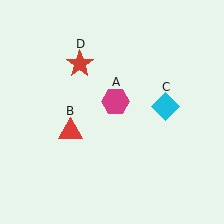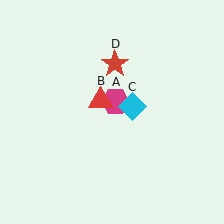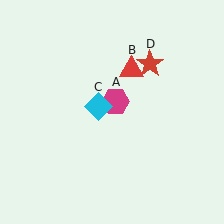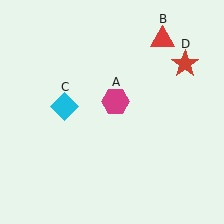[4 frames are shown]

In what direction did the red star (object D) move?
The red star (object D) moved right.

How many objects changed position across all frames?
3 objects changed position: red triangle (object B), cyan diamond (object C), red star (object D).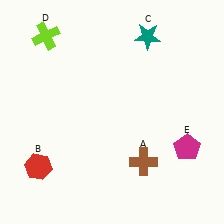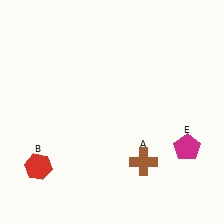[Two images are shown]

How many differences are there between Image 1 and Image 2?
There are 2 differences between the two images.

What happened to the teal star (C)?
The teal star (C) was removed in Image 2. It was in the top-right area of Image 1.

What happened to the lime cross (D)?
The lime cross (D) was removed in Image 2. It was in the top-left area of Image 1.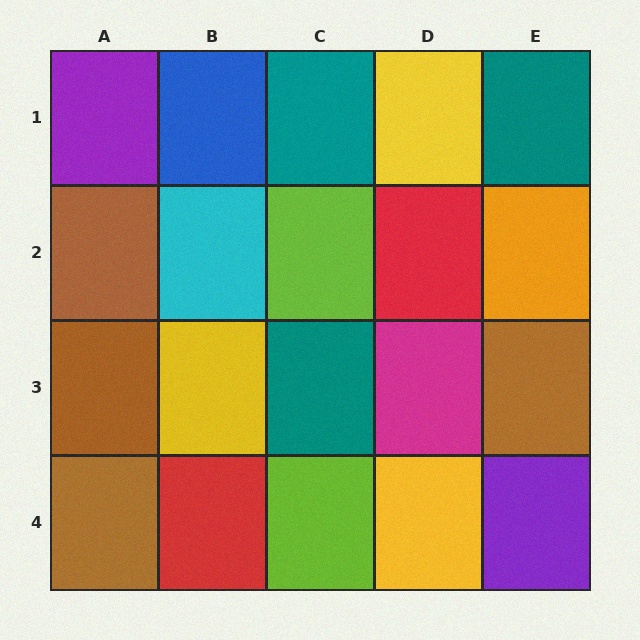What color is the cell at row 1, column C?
Teal.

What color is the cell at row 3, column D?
Magenta.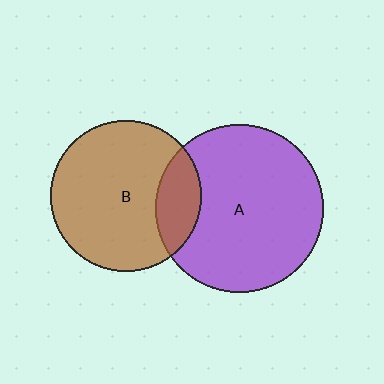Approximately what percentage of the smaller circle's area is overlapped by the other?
Approximately 20%.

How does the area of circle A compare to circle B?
Approximately 1.2 times.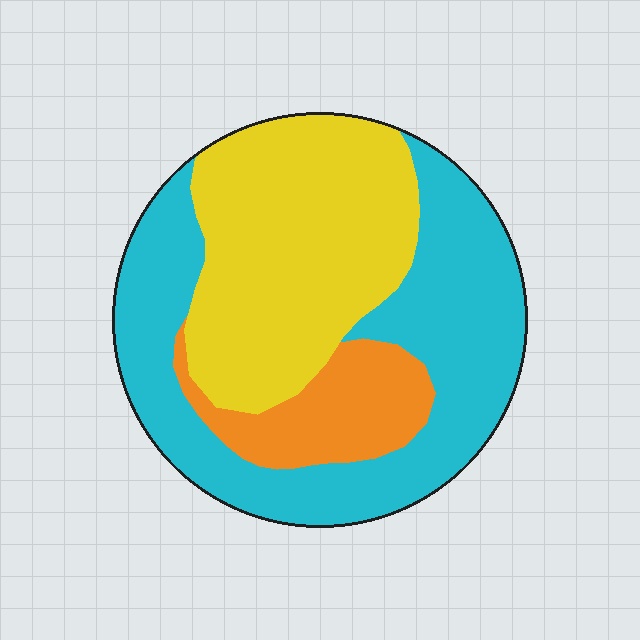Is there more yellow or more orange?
Yellow.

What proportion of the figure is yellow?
Yellow takes up about two fifths (2/5) of the figure.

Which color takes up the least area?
Orange, at roughly 15%.